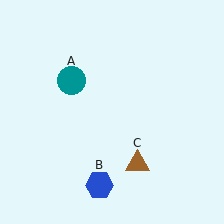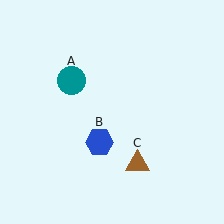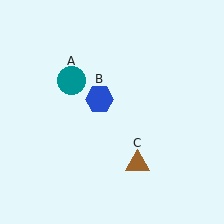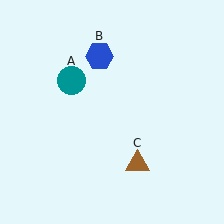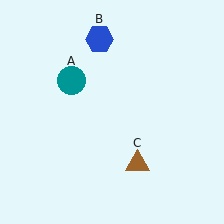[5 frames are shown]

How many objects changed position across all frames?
1 object changed position: blue hexagon (object B).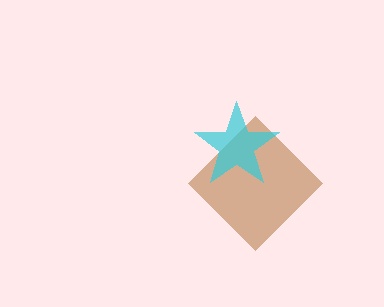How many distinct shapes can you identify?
There are 2 distinct shapes: a brown diamond, a cyan star.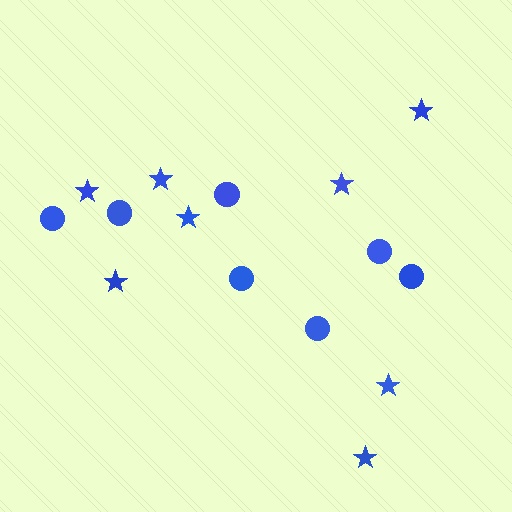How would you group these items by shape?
There are 2 groups: one group of circles (7) and one group of stars (8).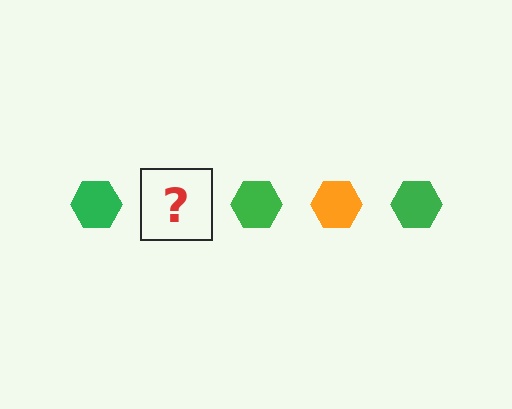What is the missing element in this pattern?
The missing element is an orange hexagon.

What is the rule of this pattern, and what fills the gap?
The rule is that the pattern cycles through green, orange hexagons. The gap should be filled with an orange hexagon.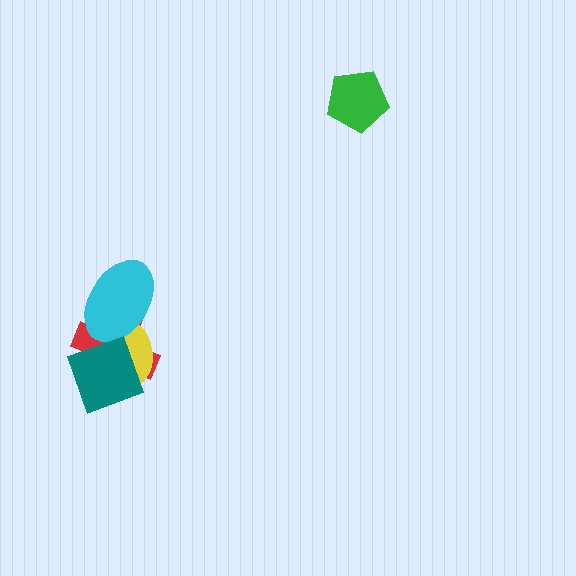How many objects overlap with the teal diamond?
3 objects overlap with the teal diamond.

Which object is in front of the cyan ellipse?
The teal diamond is in front of the cyan ellipse.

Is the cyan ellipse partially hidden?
Yes, it is partially covered by another shape.